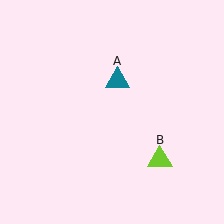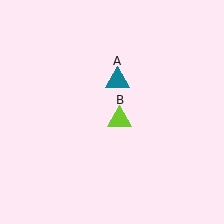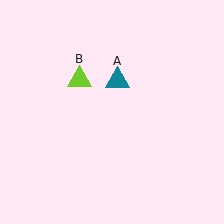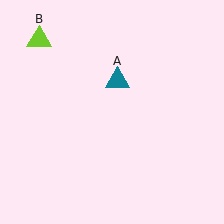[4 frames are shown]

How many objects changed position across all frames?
1 object changed position: lime triangle (object B).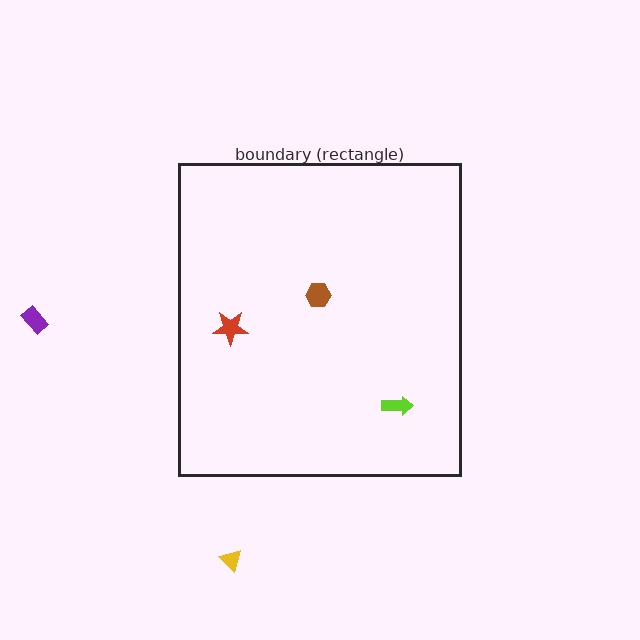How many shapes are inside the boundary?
3 inside, 2 outside.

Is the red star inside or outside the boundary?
Inside.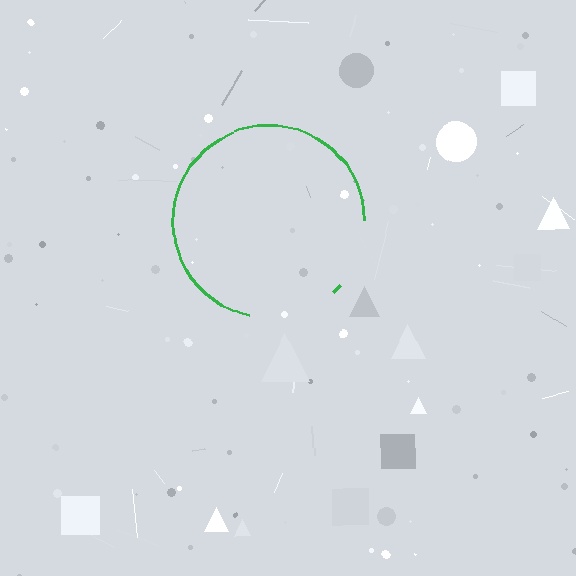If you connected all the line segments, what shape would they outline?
They would outline a circle.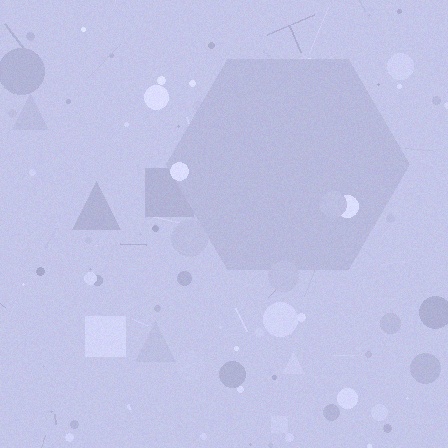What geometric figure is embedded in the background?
A hexagon is embedded in the background.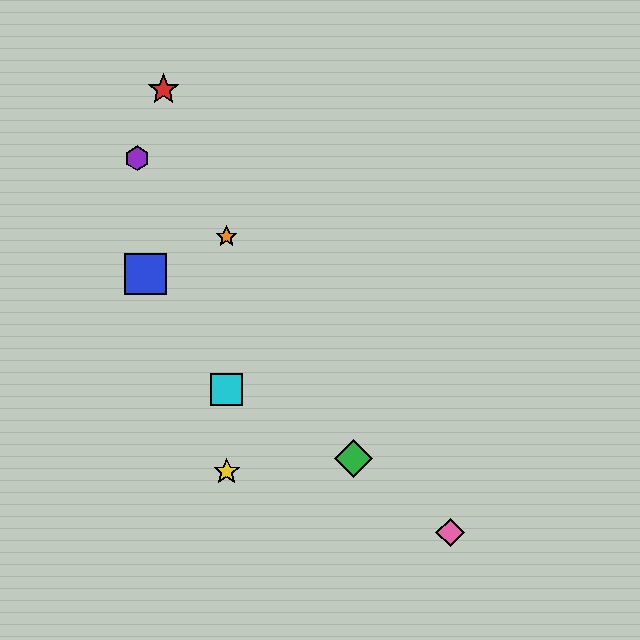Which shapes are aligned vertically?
The yellow star, the orange star, the cyan square are aligned vertically.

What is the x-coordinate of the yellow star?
The yellow star is at x≈227.